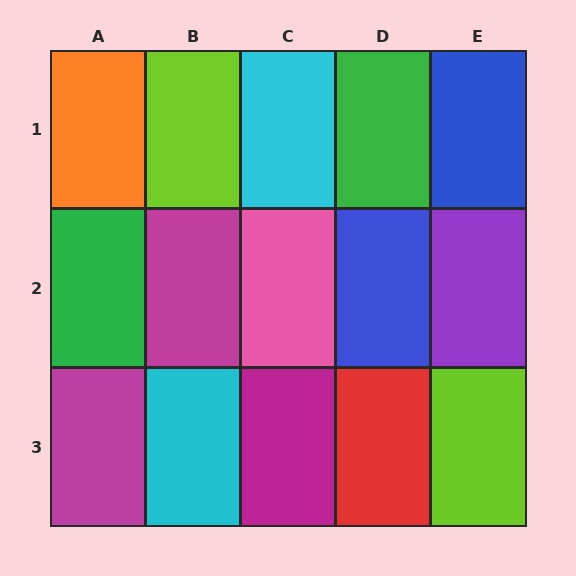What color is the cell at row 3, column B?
Cyan.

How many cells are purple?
1 cell is purple.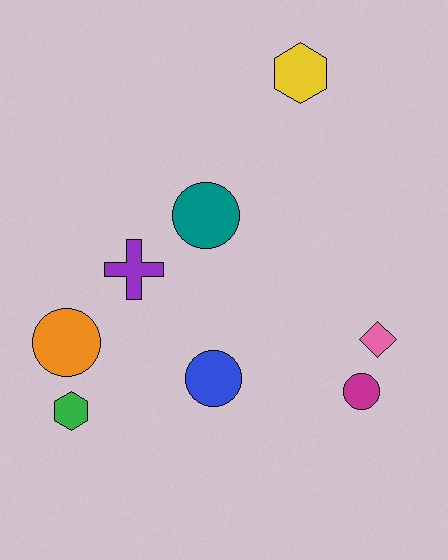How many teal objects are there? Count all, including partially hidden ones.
There is 1 teal object.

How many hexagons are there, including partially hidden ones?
There are 2 hexagons.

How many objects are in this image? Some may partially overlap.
There are 8 objects.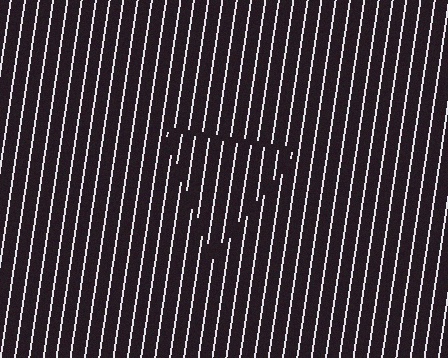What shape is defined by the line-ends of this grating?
An illusory triangle. The interior of the shape contains the same grating, shifted by half a period — the contour is defined by the phase discontinuity where line-ends from the inner and outer gratings abut.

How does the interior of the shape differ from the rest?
The interior of the shape contains the same grating, shifted by half a period — the contour is defined by the phase discontinuity where line-ends from the inner and outer gratings abut.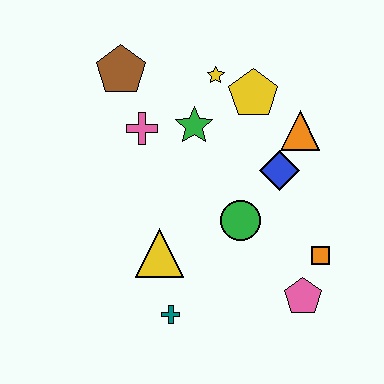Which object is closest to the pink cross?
The green star is closest to the pink cross.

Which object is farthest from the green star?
The pink pentagon is farthest from the green star.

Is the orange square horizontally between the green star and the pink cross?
No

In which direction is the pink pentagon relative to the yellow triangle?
The pink pentagon is to the right of the yellow triangle.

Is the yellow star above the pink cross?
Yes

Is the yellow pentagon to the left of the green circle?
No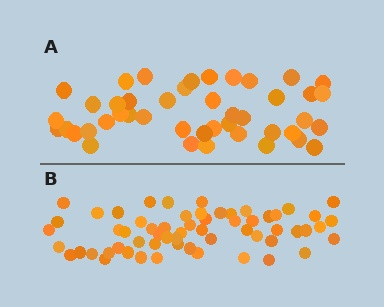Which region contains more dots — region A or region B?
Region B (the bottom region) has more dots.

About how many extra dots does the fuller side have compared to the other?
Region B has approximately 15 more dots than region A.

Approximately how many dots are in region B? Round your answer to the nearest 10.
About 60 dots.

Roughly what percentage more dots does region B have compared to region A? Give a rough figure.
About 35% more.